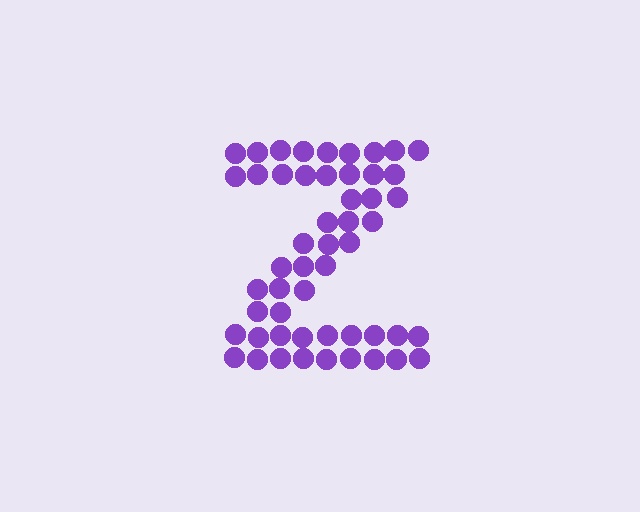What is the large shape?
The large shape is the letter Z.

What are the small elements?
The small elements are circles.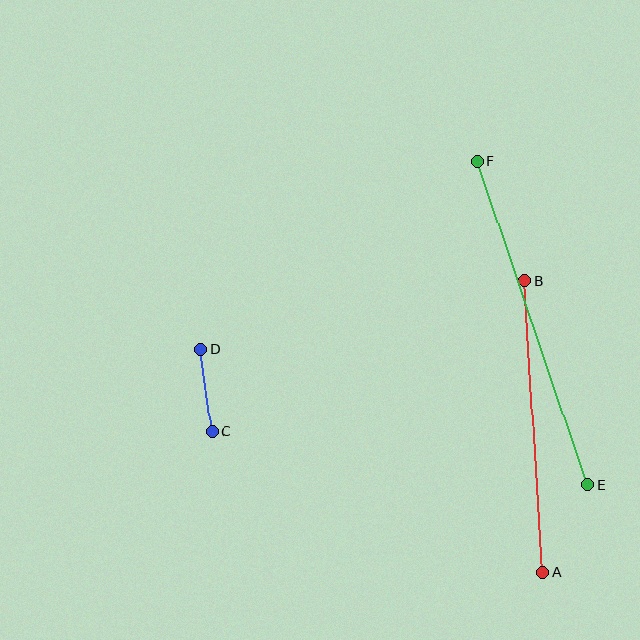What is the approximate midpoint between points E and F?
The midpoint is at approximately (532, 323) pixels.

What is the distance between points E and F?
The distance is approximately 341 pixels.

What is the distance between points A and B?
The distance is approximately 292 pixels.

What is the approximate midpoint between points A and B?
The midpoint is at approximately (534, 427) pixels.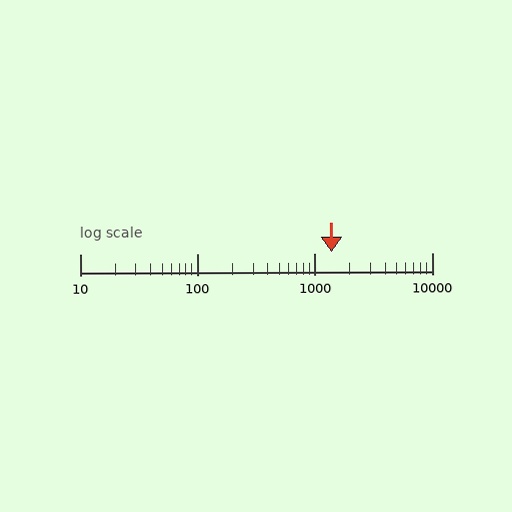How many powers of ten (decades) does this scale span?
The scale spans 3 decades, from 10 to 10000.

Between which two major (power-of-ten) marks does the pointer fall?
The pointer is between 1000 and 10000.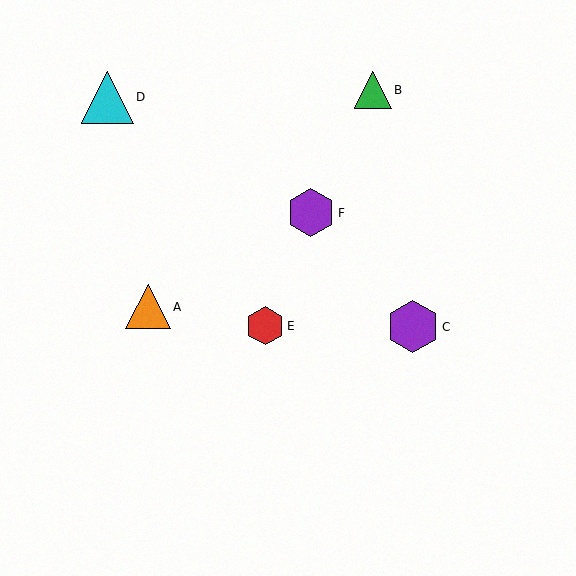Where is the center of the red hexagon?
The center of the red hexagon is at (265, 326).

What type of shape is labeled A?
Shape A is an orange triangle.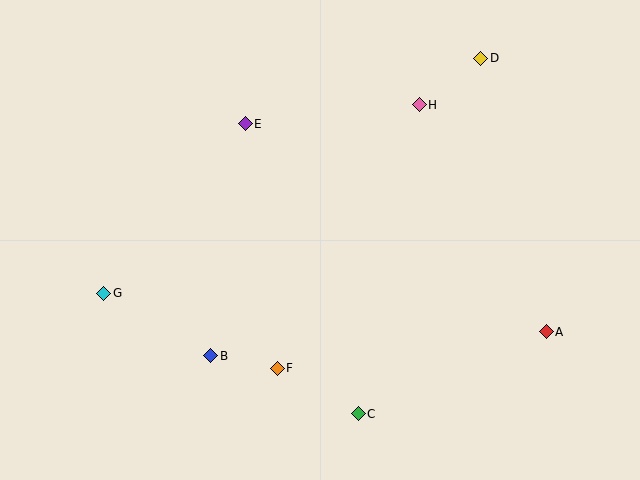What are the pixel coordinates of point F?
Point F is at (277, 368).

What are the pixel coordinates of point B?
Point B is at (211, 356).